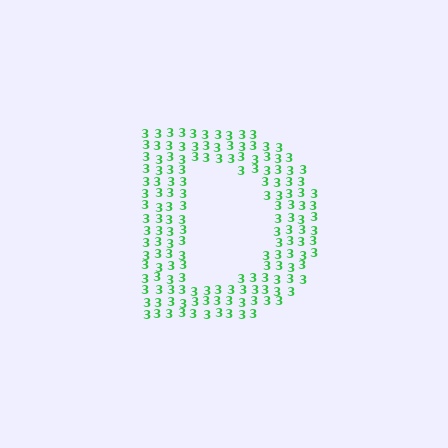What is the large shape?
The large shape is the letter D.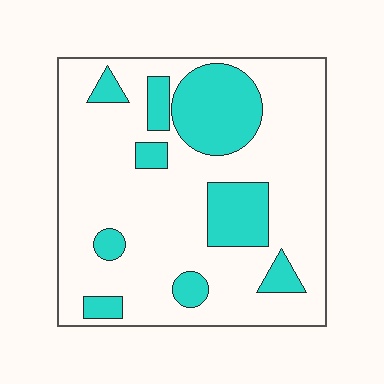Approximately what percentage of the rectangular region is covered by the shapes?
Approximately 25%.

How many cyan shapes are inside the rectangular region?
9.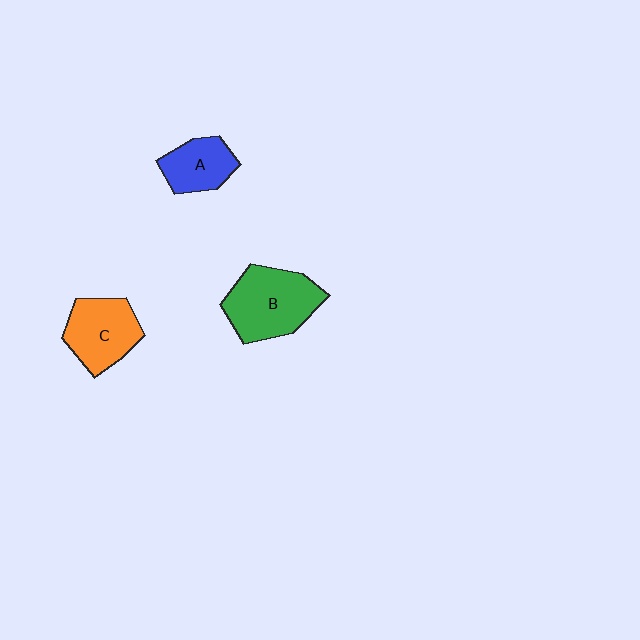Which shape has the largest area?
Shape B (green).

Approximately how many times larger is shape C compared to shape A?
Approximately 1.4 times.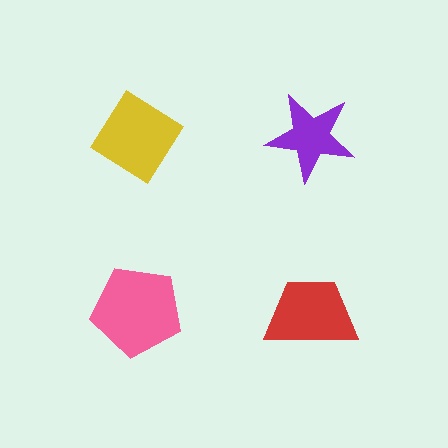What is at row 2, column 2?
A red trapezoid.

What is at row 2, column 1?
A pink pentagon.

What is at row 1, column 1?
A yellow diamond.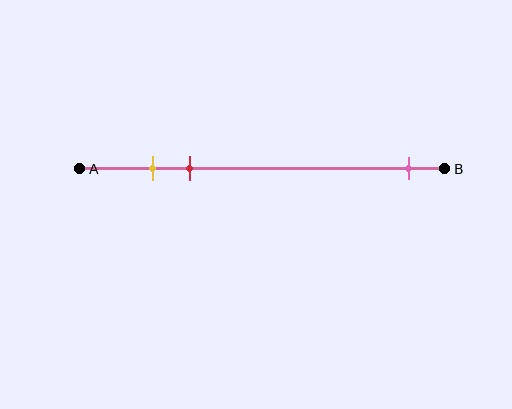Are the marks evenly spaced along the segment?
No, the marks are not evenly spaced.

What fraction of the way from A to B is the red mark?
The red mark is approximately 30% (0.3) of the way from A to B.